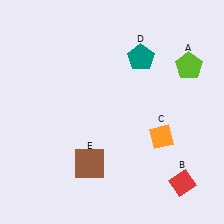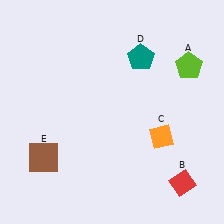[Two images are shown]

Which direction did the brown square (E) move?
The brown square (E) moved left.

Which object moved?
The brown square (E) moved left.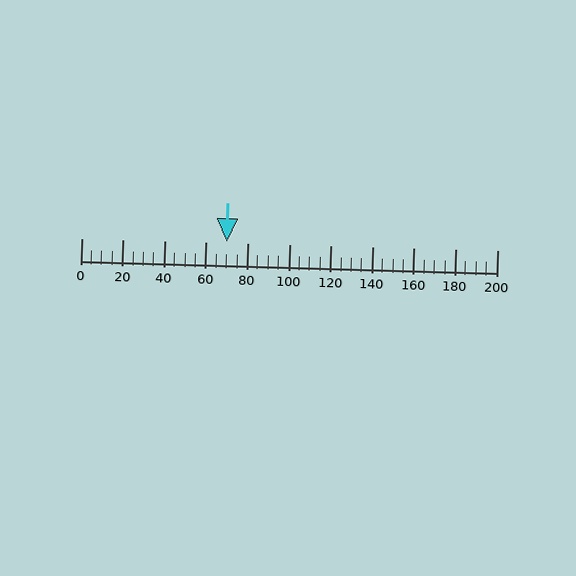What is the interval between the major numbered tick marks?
The major tick marks are spaced 20 units apart.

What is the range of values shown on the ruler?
The ruler shows values from 0 to 200.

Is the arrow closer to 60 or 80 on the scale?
The arrow is closer to 80.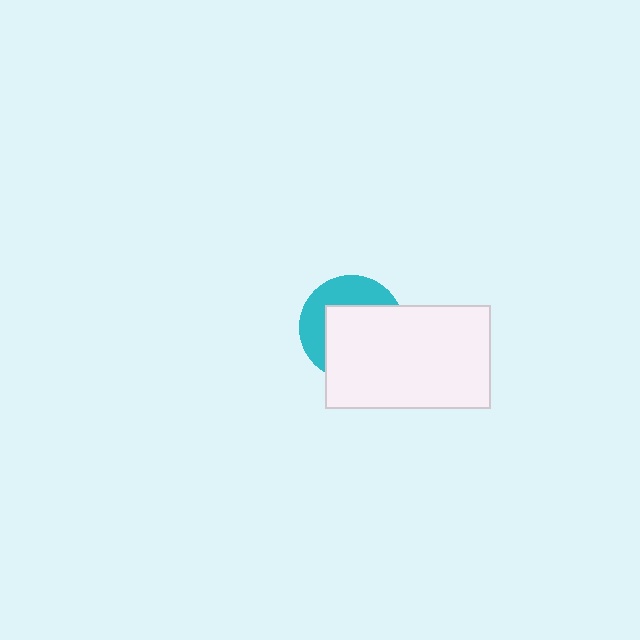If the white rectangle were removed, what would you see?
You would see the complete cyan circle.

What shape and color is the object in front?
The object in front is a white rectangle.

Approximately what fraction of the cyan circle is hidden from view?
Roughly 60% of the cyan circle is hidden behind the white rectangle.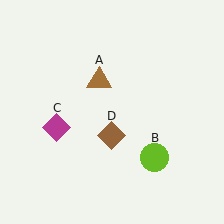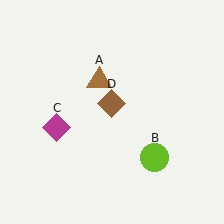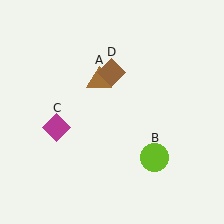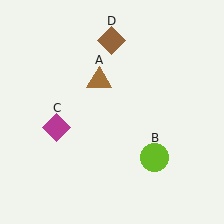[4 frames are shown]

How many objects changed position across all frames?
1 object changed position: brown diamond (object D).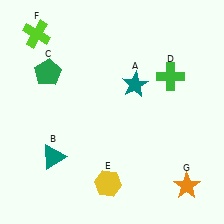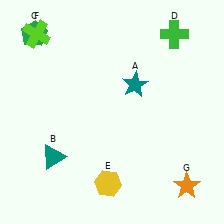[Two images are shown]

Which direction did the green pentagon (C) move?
The green pentagon (C) moved up.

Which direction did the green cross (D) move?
The green cross (D) moved up.